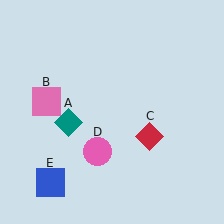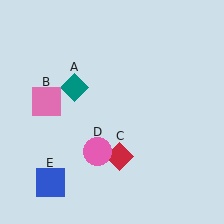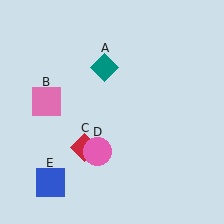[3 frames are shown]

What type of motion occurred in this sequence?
The teal diamond (object A), red diamond (object C) rotated clockwise around the center of the scene.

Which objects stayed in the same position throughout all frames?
Pink square (object B) and pink circle (object D) and blue square (object E) remained stationary.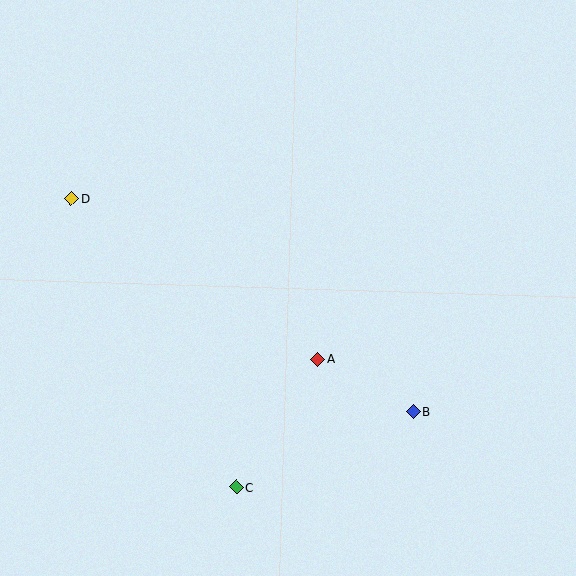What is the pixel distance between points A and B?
The distance between A and B is 109 pixels.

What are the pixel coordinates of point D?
Point D is at (71, 199).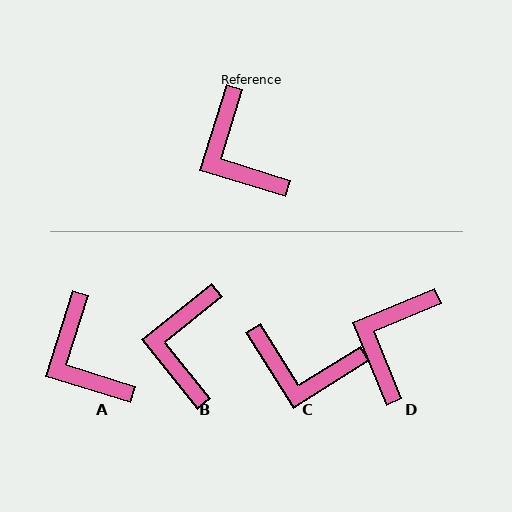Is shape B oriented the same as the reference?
No, it is off by about 34 degrees.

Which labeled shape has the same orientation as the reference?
A.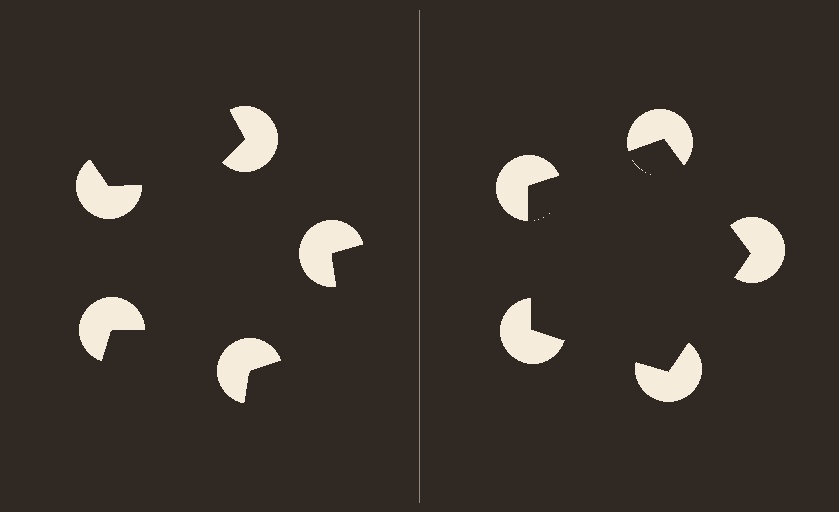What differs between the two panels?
The pac-man discs are positioned identically on both sides; only the wedge orientations differ. On the right they align to a pentagon; on the left they are misaligned.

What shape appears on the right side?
An illusory pentagon.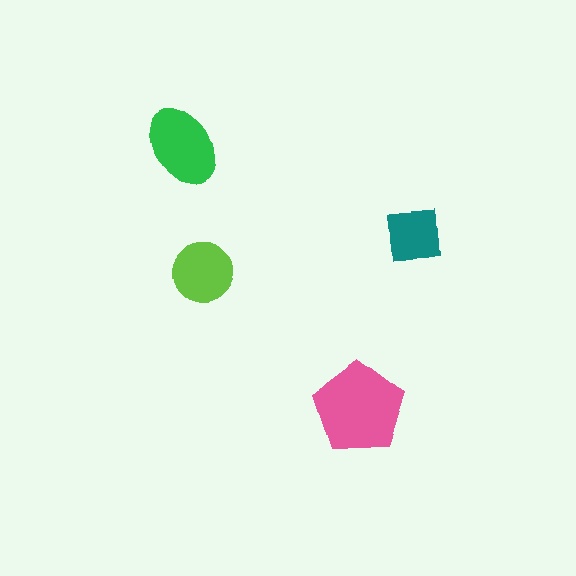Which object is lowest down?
The pink pentagon is bottommost.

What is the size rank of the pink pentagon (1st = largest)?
1st.